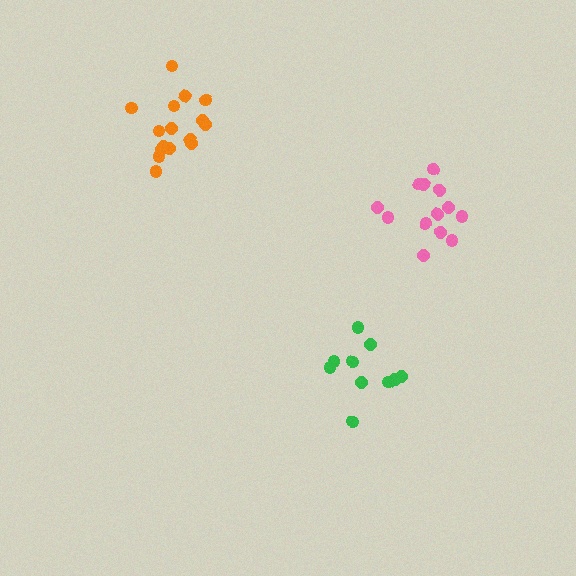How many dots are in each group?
Group 1: 10 dots, Group 2: 13 dots, Group 3: 16 dots (39 total).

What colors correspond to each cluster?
The clusters are colored: green, pink, orange.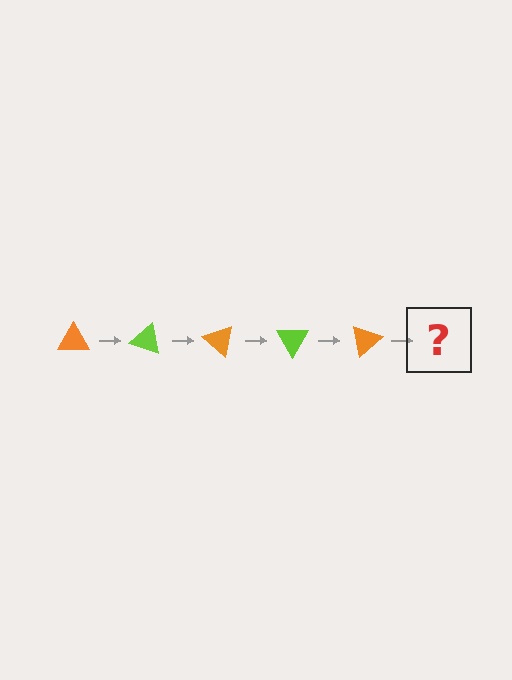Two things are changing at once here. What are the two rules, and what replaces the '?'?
The two rules are that it rotates 20 degrees each step and the color cycles through orange and lime. The '?' should be a lime triangle, rotated 100 degrees from the start.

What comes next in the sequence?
The next element should be a lime triangle, rotated 100 degrees from the start.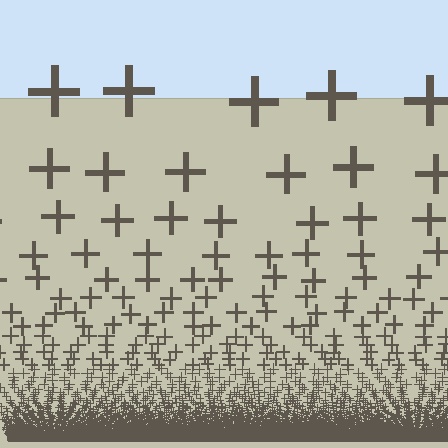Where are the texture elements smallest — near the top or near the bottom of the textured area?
Near the bottom.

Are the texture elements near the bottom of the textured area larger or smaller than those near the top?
Smaller. The gradient is inverted — elements near the bottom are smaller and denser.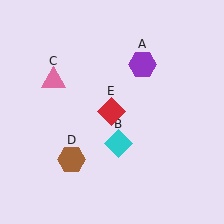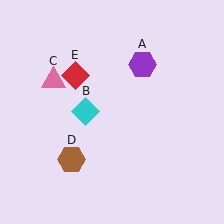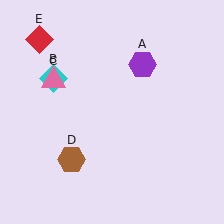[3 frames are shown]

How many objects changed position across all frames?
2 objects changed position: cyan diamond (object B), red diamond (object E).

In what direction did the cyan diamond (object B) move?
The cyan diamond (object B) moved up and to the left.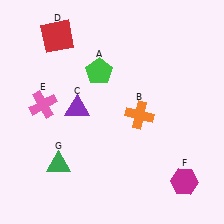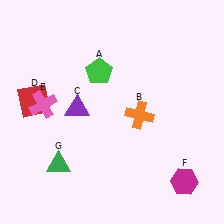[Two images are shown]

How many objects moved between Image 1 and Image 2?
1 object moved between the two images.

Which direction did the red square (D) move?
The red square (D) moved down.